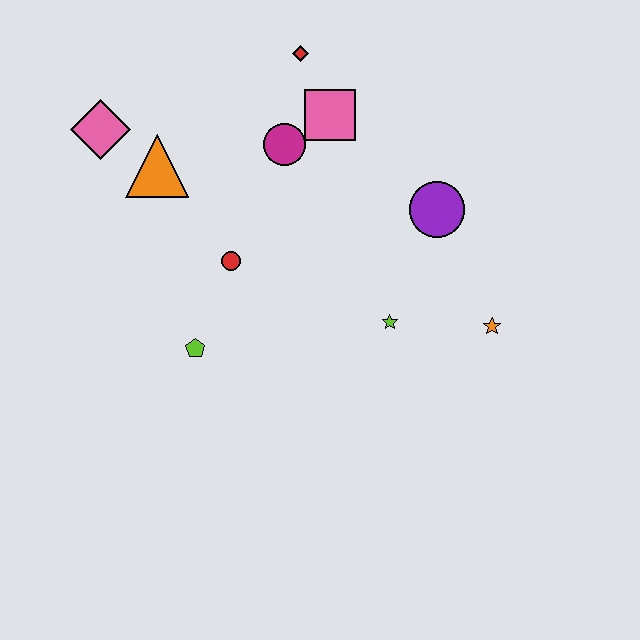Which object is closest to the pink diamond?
The orange triangle is closest to the pink diamond.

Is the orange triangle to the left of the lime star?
Yes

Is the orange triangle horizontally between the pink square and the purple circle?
No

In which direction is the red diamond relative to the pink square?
The red diamond is above the pink square.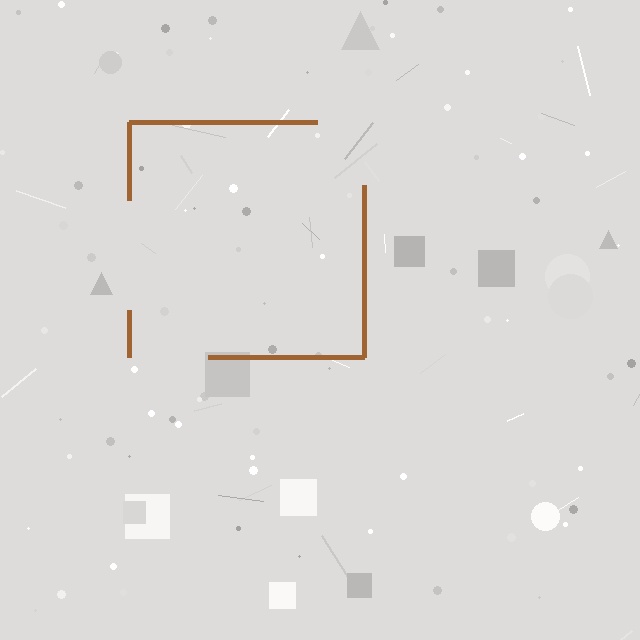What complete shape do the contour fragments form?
The contour fragments form a square.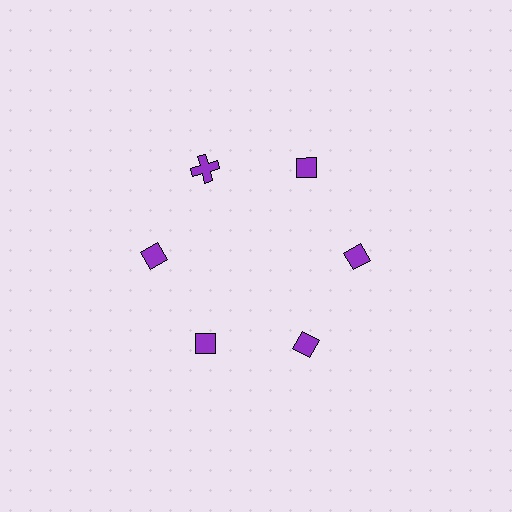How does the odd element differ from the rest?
It has a different shape: cross instead of diamond.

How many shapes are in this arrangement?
There are 6 shapes arranged in a ring pattern.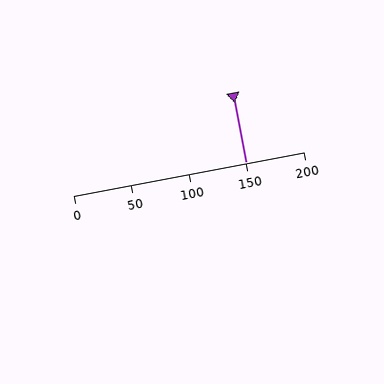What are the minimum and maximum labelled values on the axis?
The axis runs from 0 to 200.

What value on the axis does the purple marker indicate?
The marker indicates approximately 150.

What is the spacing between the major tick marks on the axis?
The major ticks are spaced 50 apart.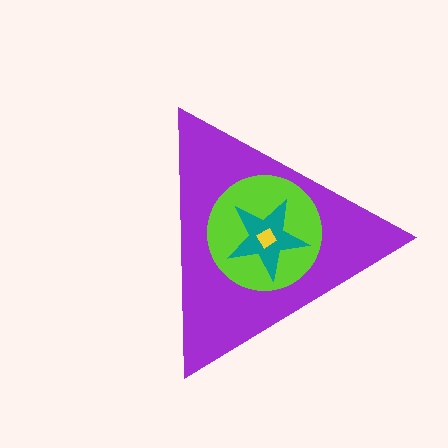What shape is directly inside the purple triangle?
The lime circle.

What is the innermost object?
The yellow diamond.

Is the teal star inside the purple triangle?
Yes.